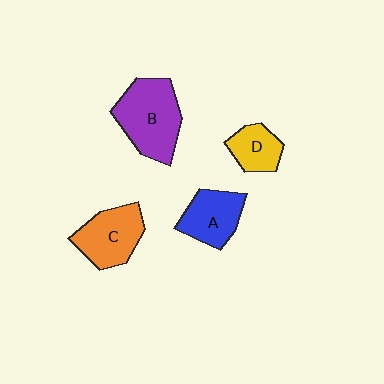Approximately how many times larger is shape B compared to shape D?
Approximately 2.0 times.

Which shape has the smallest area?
Shape D (yellow).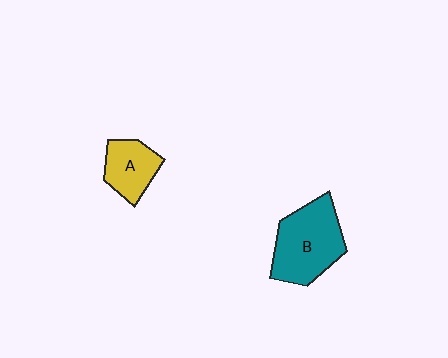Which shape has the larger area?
Shape B (teal).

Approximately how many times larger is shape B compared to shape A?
Approximately 1.7 times.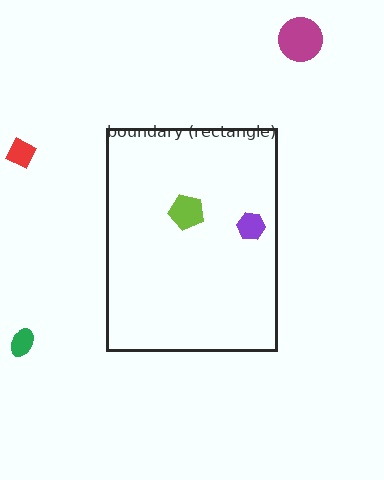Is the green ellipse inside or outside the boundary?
Outside.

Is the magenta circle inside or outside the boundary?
Outside.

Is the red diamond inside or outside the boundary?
Outside.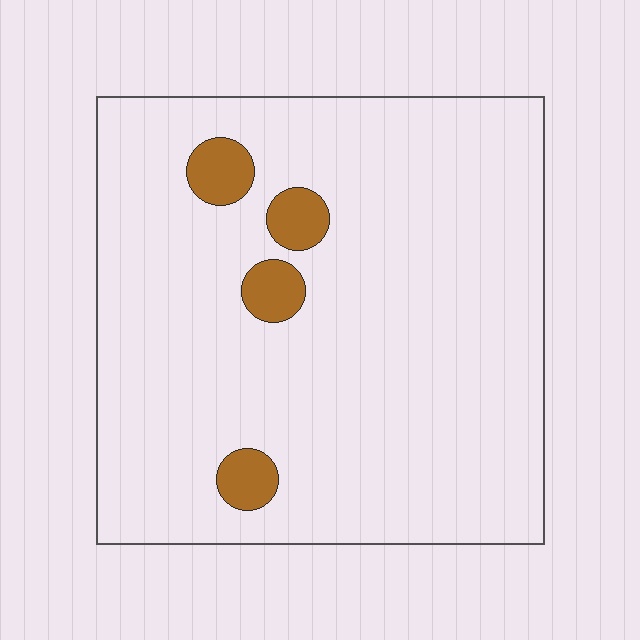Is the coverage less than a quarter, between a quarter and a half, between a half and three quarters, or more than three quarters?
Less than a quarter.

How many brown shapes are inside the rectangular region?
4.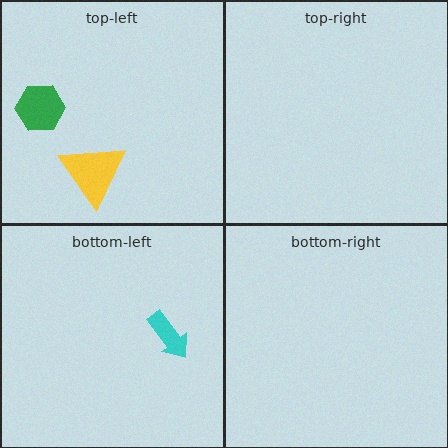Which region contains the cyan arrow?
The bottom-left region.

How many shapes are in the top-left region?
2.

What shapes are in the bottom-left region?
The cyan arrow.